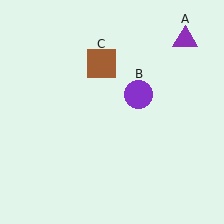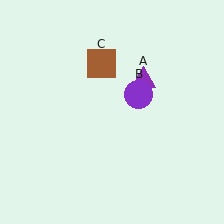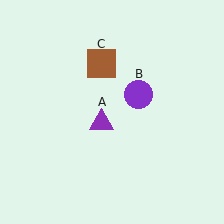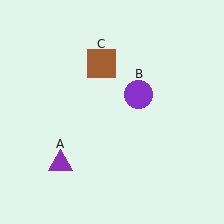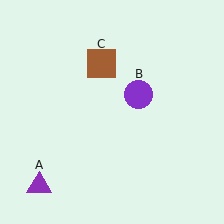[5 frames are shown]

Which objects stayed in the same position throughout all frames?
Purple circle (object B) and brown square (object C) remained stationary.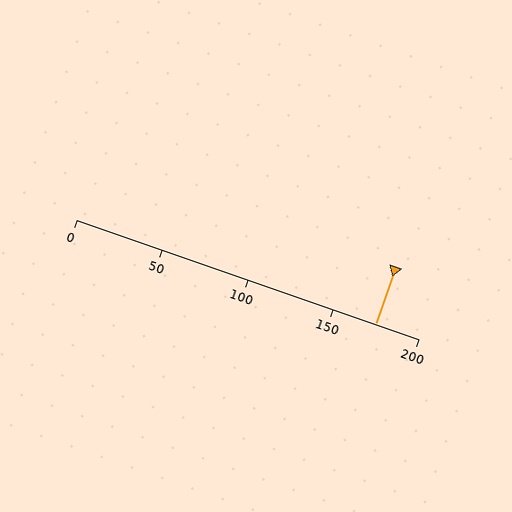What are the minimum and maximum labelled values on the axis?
The axis runs from 0 to 200.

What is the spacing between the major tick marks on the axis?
The major ticks are spaced 50 apart.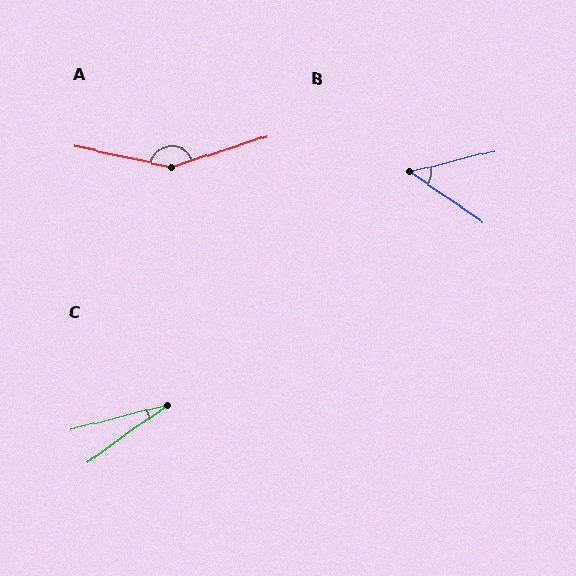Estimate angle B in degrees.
Approximately 48 degrees.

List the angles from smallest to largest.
C (22°), B (48°), A (150°).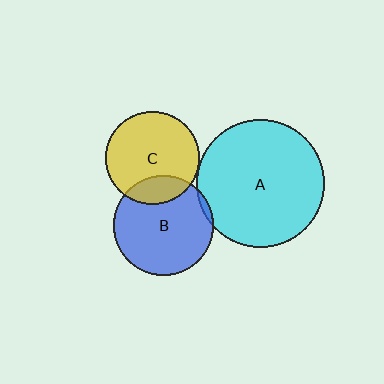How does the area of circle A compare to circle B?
Approximately 1.7 times.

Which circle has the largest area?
Circle A (cyan).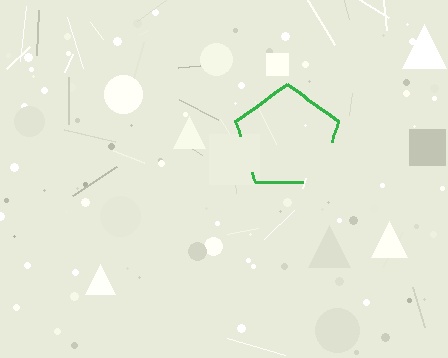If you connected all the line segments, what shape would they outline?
They would outline a pentagon.